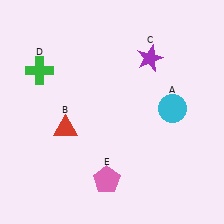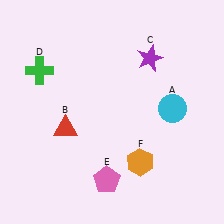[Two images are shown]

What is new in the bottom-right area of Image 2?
An orange hexagon (F) was added in the bottom-right area of Image 2.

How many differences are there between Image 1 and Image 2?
There is 1 difference between the two images.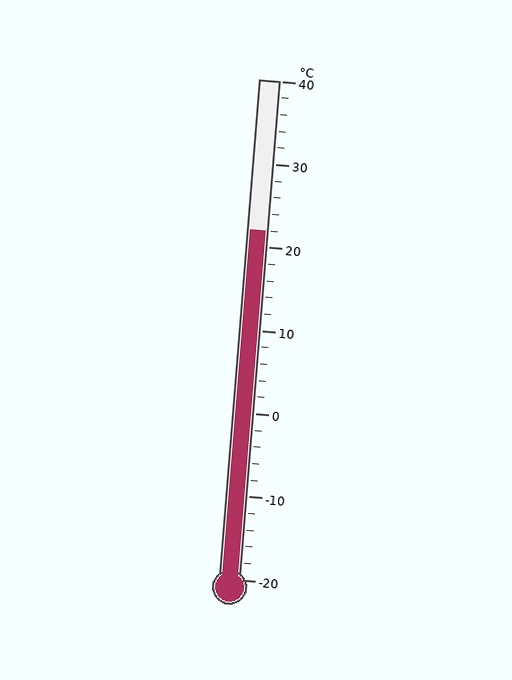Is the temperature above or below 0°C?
The temperature is above 0°C.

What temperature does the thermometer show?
The thermometer shows approximately 22°C.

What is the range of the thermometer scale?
The thermometer scale ranges from -20°C to 40°C.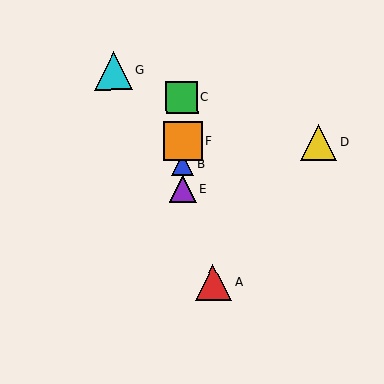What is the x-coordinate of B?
Object B is at x≈182.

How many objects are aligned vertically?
4 objects (B, C, E, F) are aligned vertically.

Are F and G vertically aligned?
No, F is at x≈182 and G is at x≈113.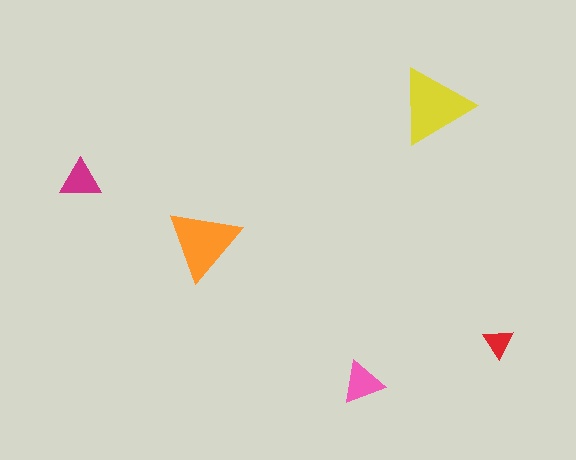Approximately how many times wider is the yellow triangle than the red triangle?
About 2.5 times wider.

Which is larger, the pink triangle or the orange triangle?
The orange one.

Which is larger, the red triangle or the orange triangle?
The orange one.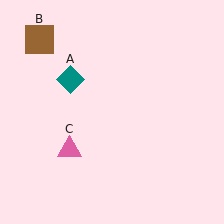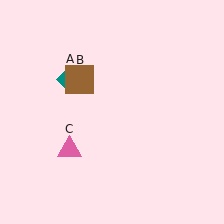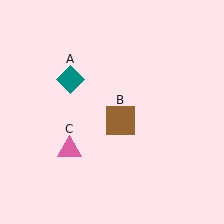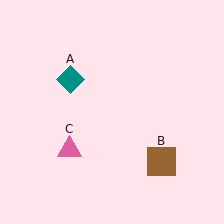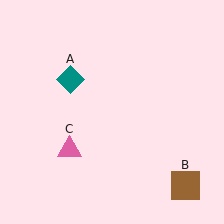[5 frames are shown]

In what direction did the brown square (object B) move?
The brown square (object B) moved down and to the right.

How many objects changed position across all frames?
1 object changed position: brown square (object B).